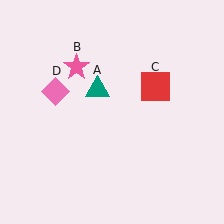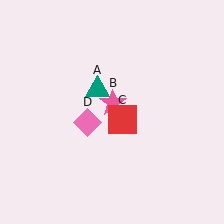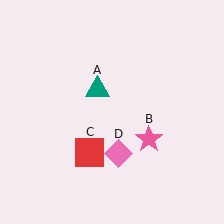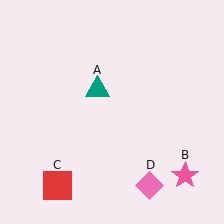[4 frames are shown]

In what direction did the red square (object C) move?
The red square (object C) moved down and to the left.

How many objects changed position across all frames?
3 objects changed position: pink star (object B), red square (object C), pink diamond (object D).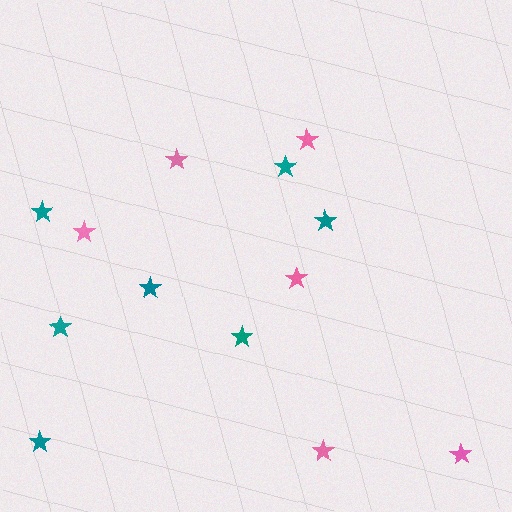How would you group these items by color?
There are 2 groups: one group of pink stars (6) and one group of teal stars (7).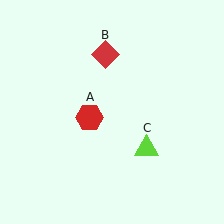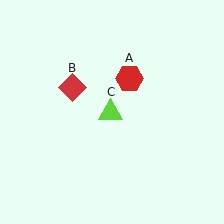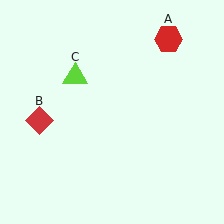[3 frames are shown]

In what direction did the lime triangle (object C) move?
The lime triangle (object C) moved up and to the left.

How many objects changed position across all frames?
3 objects changed position: red hexagon (object A), red diamond (object B), lime triangle (object C).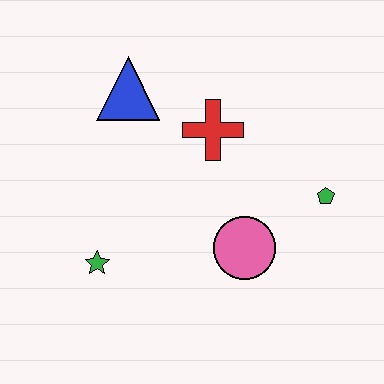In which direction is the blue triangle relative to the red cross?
The blue triangle is to the left of the red cross.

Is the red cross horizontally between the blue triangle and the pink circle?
Yes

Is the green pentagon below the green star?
No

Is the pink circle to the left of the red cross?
No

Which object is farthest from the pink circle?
The blue triangle is farthest from the pink circle.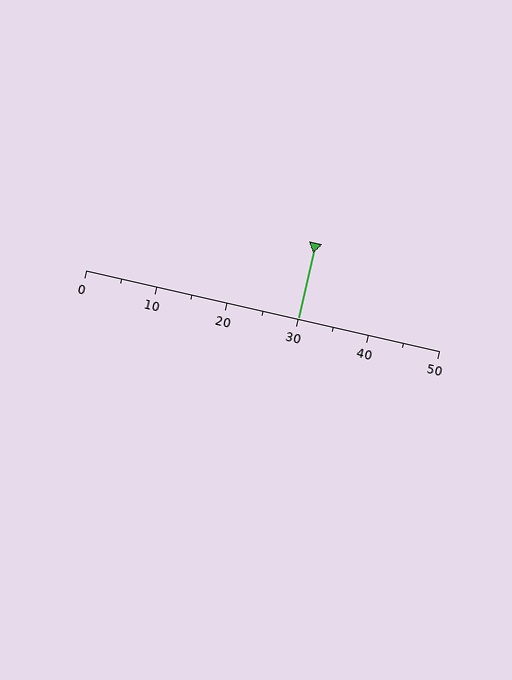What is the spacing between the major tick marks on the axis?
The major ticks are spaced 10 apart.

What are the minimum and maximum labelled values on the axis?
The axis runs from 0 to 50.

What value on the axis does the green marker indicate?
The marker indicates approximately 30.